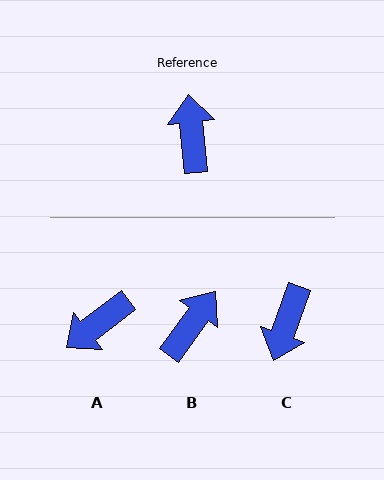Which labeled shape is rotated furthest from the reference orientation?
C, about 155 degrees away.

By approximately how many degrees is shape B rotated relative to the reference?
Approximately 41 degrees clockwise.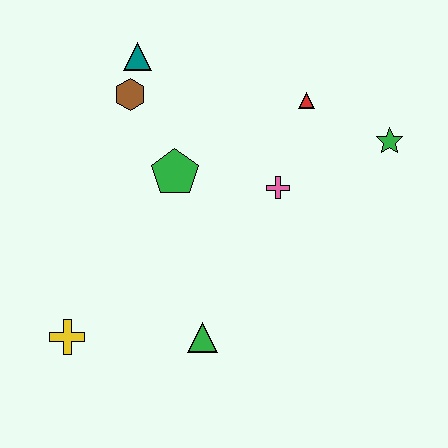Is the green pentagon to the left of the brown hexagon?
No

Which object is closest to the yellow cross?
The green triangle is closest to the yellow cross.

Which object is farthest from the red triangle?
The yellow cross is farthest from the red triangle.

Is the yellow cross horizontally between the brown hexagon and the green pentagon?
No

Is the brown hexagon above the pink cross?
Yes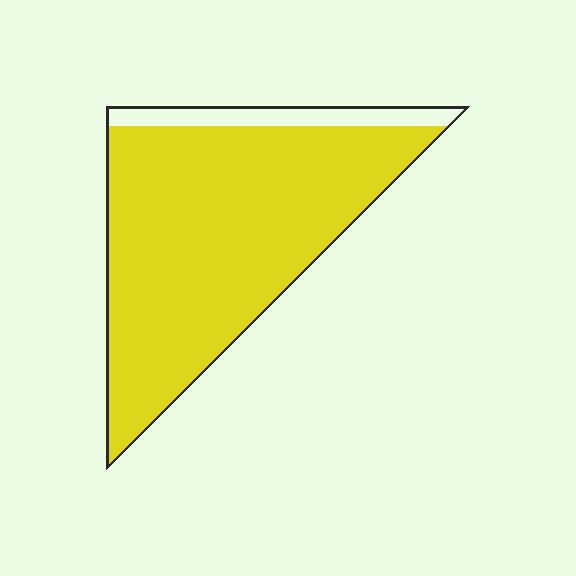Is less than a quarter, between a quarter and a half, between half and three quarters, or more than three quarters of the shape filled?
More than three quarters.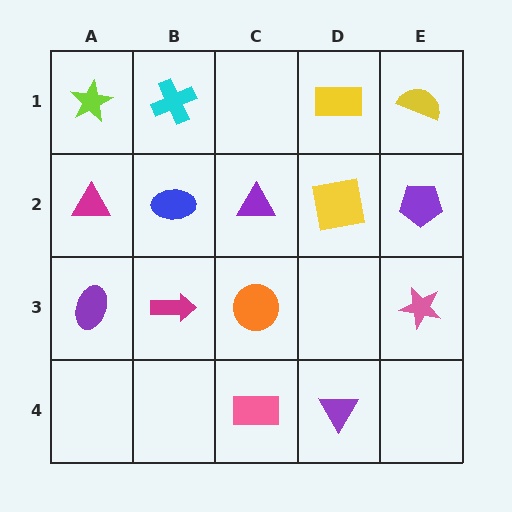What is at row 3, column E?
A pink star.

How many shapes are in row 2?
5 shapes.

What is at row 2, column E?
A purple pentagon.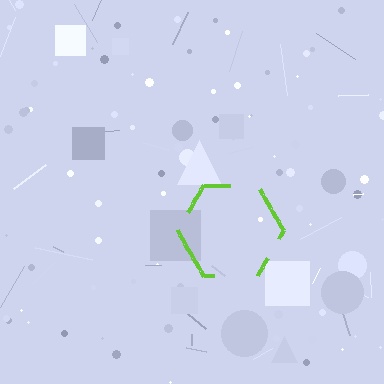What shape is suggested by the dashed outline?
The dashed outline suggests a hexagon.